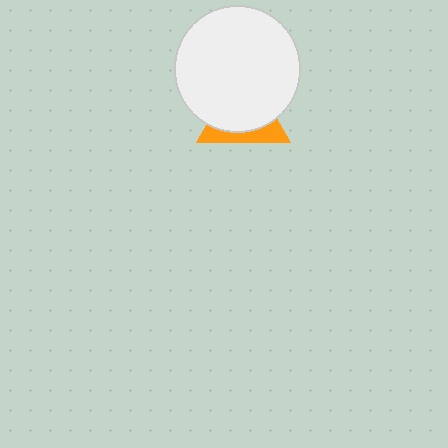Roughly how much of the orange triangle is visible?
A small part of it is visible (roughly 32%).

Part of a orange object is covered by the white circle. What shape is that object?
It is a triangle.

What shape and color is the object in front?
The object in front is a white circle.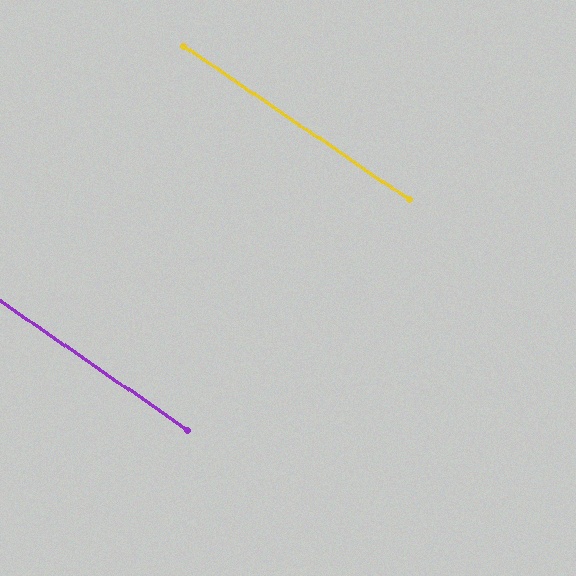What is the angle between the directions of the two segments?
Approximately 0 degrees.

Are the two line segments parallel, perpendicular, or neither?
Parallel — their directions differ by only 0.1°.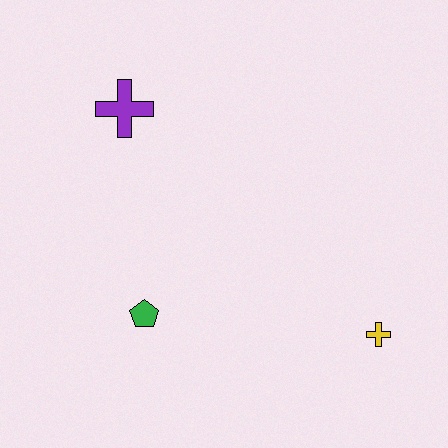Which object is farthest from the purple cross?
The yellow cross is farthest from the purple cross.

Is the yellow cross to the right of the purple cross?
Yes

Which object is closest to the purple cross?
The green pentagon is closest to the purple cross.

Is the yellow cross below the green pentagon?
Yes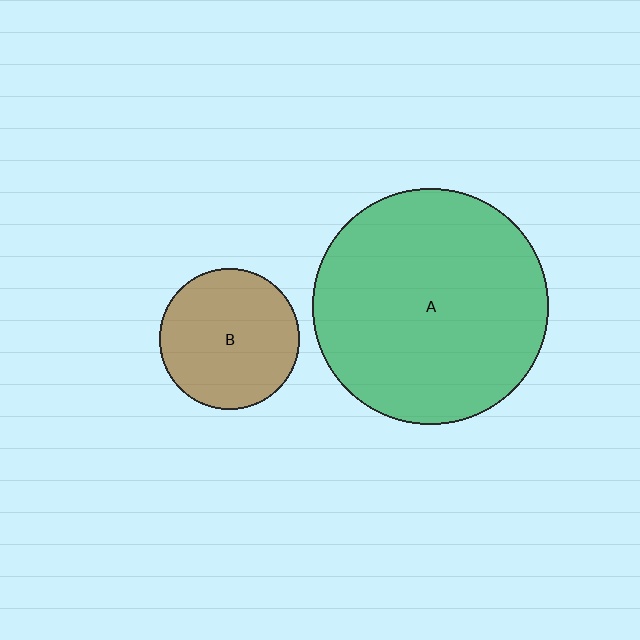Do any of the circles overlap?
No, none of the circles overlap.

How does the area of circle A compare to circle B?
Approximately 2.8 times.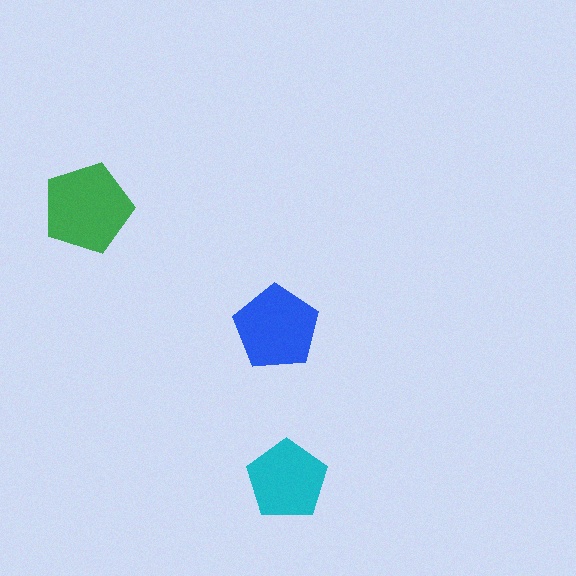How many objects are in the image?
There are 3 objects in the image.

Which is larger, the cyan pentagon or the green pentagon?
The green one.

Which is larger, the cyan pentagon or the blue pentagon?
The blue one.